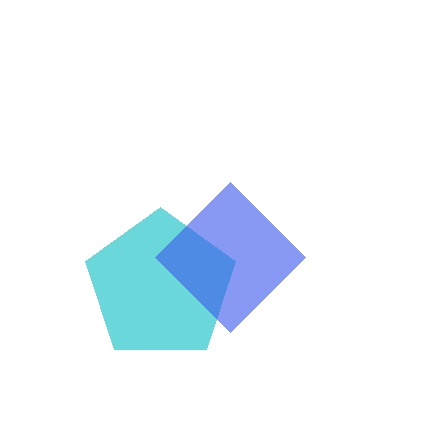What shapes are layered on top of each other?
The layered shapes are: a cyan pentagon, a blue diamond.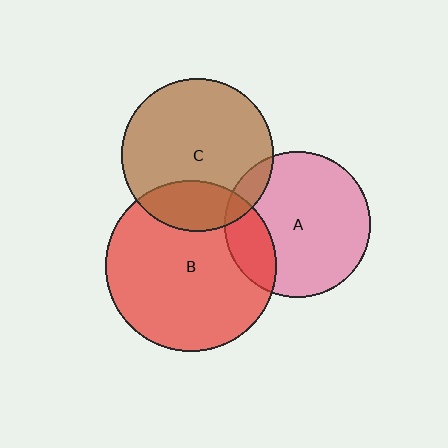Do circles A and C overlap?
Yes.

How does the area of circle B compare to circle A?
Approximately 1.4 times.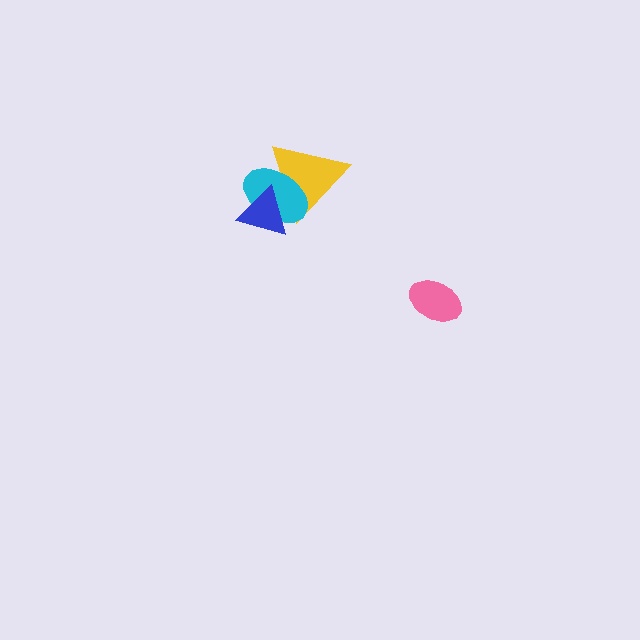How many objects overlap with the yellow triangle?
2 objects overlap with the yellow triangle.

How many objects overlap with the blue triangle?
2 objects overlap with the blue triangle.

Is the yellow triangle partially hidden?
Yes, it is partially covered by another shape.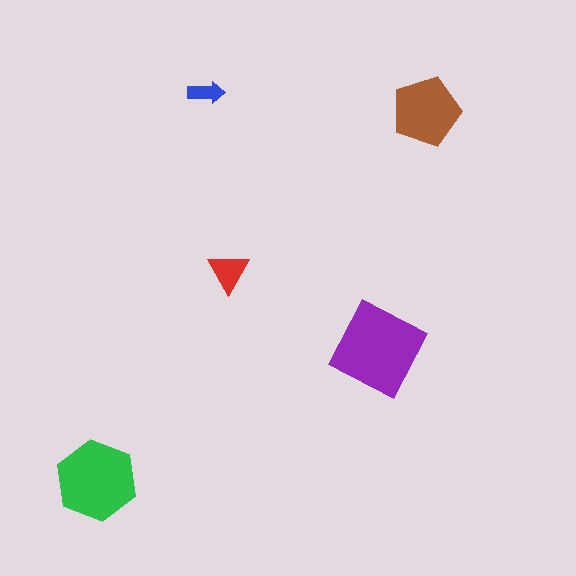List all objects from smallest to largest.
The blue arrow, the red triangle, the brown pentagon, the green hexagon, the purple square.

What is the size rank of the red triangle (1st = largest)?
4th.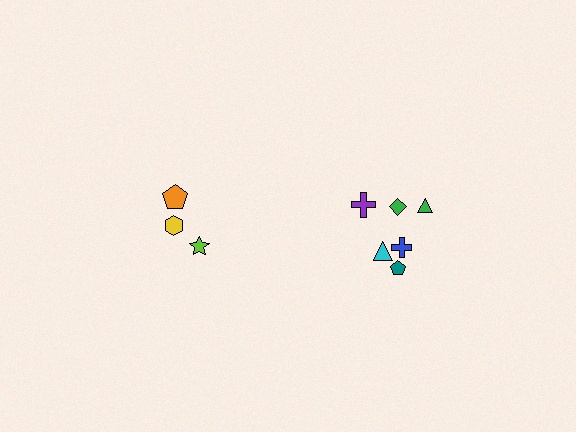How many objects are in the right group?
There are 6 objects.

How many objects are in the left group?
There are 3 objects.